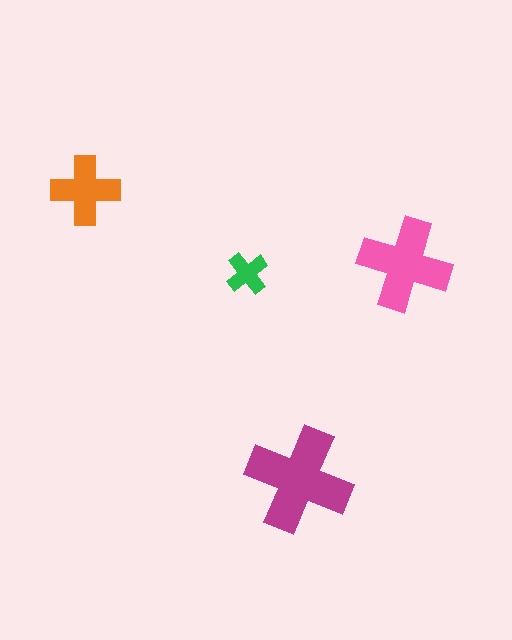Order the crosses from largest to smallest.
the magenta one, the pink one, the orange one, the green one.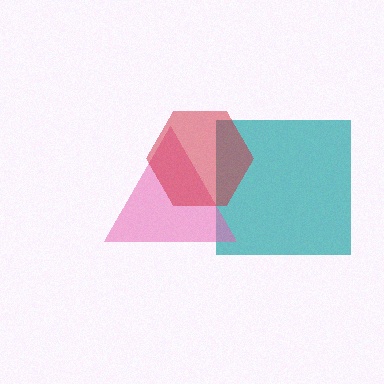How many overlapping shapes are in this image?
There are 3 overlapping shapes in the image.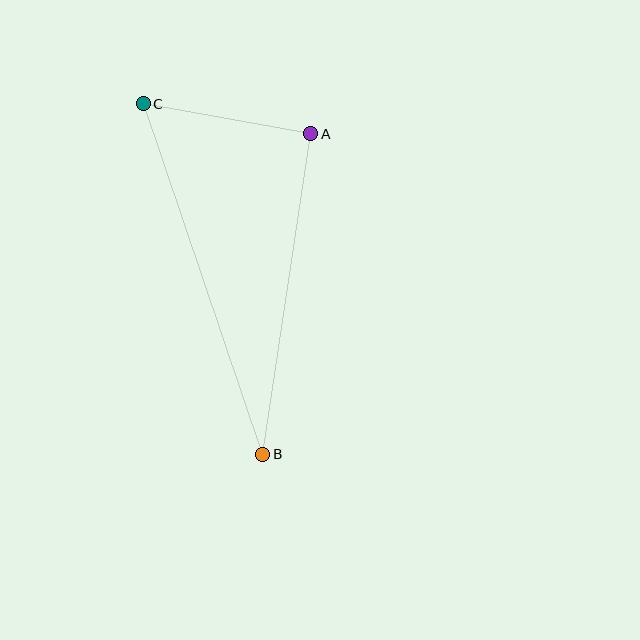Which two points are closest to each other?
Points A and C are closest to each other.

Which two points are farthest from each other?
Points B and C are farthest from each other.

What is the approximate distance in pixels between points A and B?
The distance between A and B is approximately 324 pixels.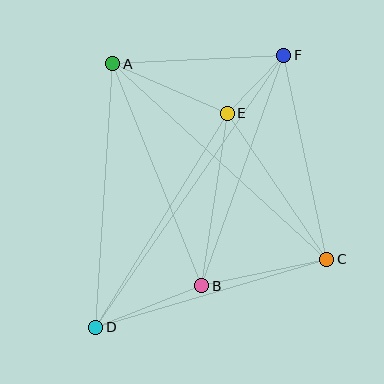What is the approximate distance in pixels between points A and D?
The distance between A and D is approximately 264 pixels.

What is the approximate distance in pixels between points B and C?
The distance between B and C is approximately 128 pixels.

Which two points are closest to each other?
Points E and F are closest to each other.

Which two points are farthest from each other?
Points D and F are farthest from each other.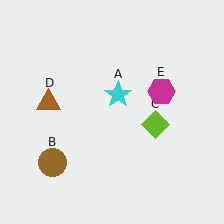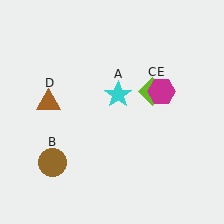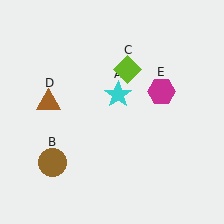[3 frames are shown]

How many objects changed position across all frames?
1 object changed position: lime diamond (object C).